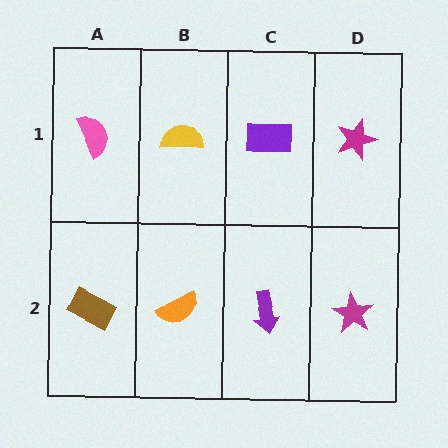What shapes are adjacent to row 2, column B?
A yellow semicircle (row 1, column B), a brown rectangle (row 2, column A), a purple arrow (row 2, column C).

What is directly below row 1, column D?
A magenta star.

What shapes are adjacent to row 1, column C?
A purple arrow (row 2, column C), a yellow semicircle (row 1, column B), a magenta star (row 1, column D).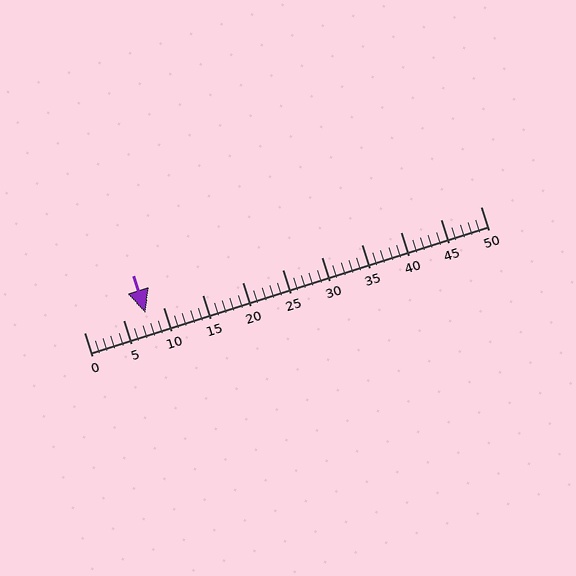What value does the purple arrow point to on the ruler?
The purple arrow points to approximately 8.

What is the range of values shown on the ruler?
The ruler shows values from 0 to 50.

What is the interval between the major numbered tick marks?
The major tick marks are spaced 5 units apart.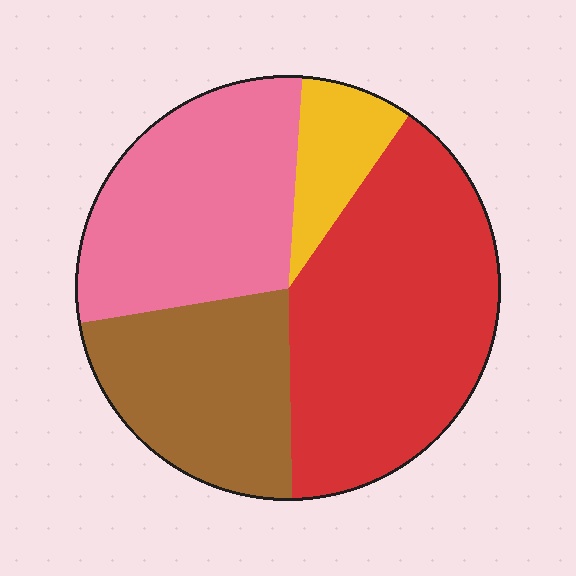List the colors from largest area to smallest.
From largest to smallest: red, pink, brown, yellow.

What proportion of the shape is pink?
Pink covers around 30% of the shape.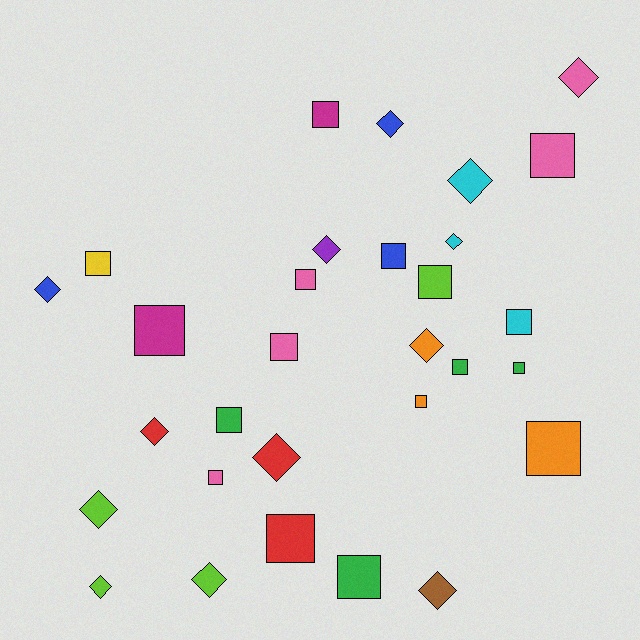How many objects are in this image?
There are 30 objects.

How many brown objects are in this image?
There is 1 brown object.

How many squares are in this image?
There are 17 squares.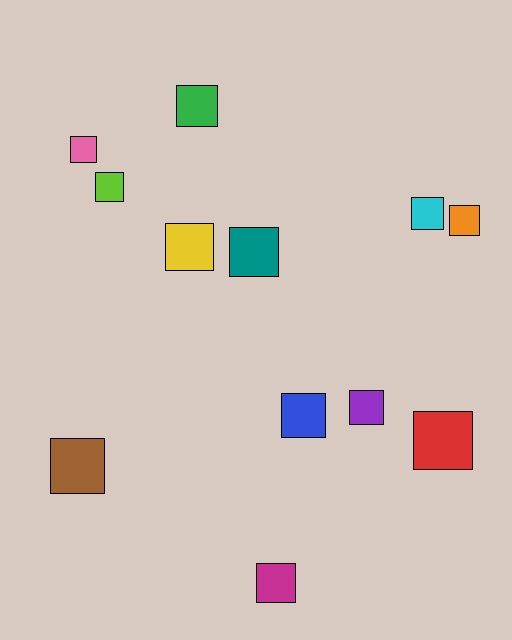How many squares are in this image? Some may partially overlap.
There are 12 squares.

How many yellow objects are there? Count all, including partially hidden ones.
There is 1 yellow object.